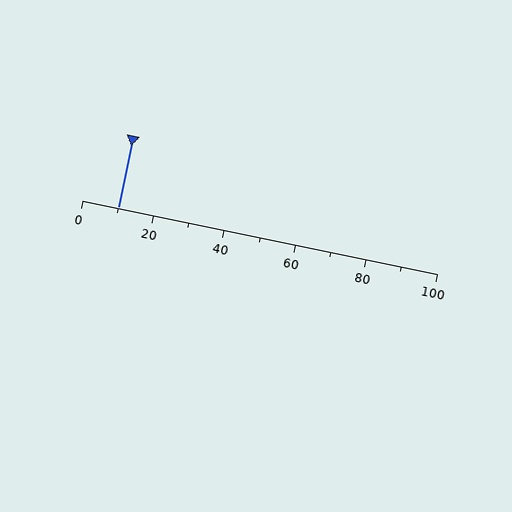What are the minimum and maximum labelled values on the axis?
The axis runs from 0 to 100.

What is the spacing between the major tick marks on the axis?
The major ticks are spaced 20 apart.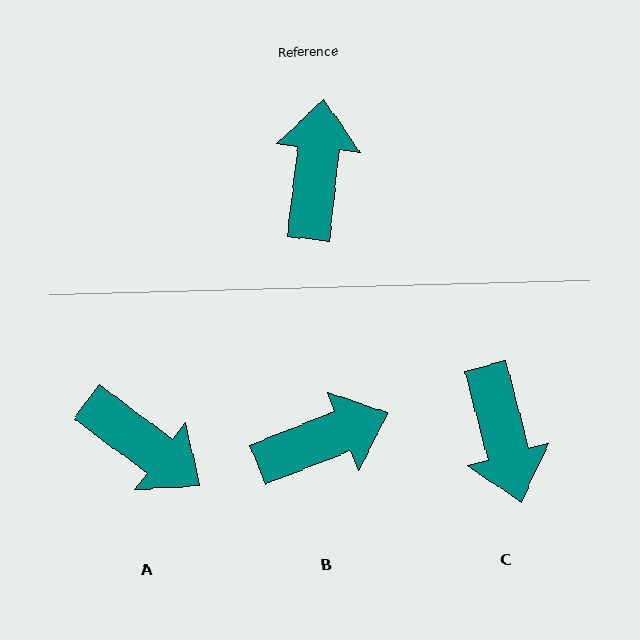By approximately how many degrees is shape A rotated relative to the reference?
Approximately 120 degrees clockwise.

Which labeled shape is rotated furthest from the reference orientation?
C, about 159 degrees away.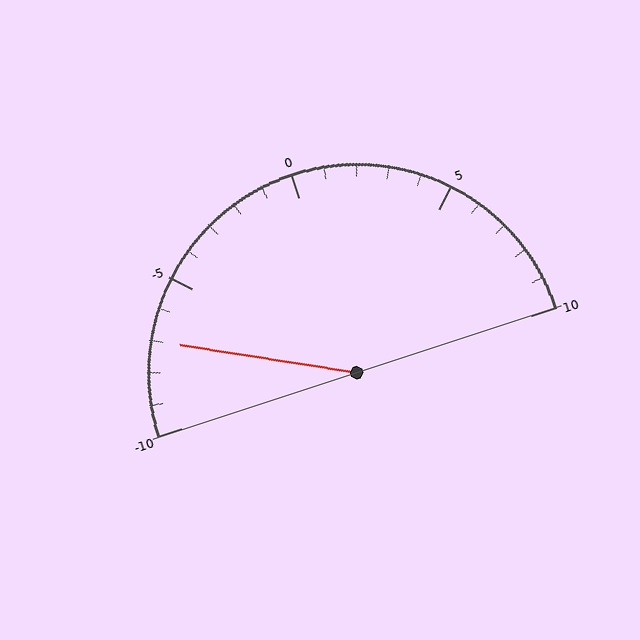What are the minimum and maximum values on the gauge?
The gauge ranges from -10 to 10.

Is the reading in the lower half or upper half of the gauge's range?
The reading is in the lower half of the range (-10 to 10).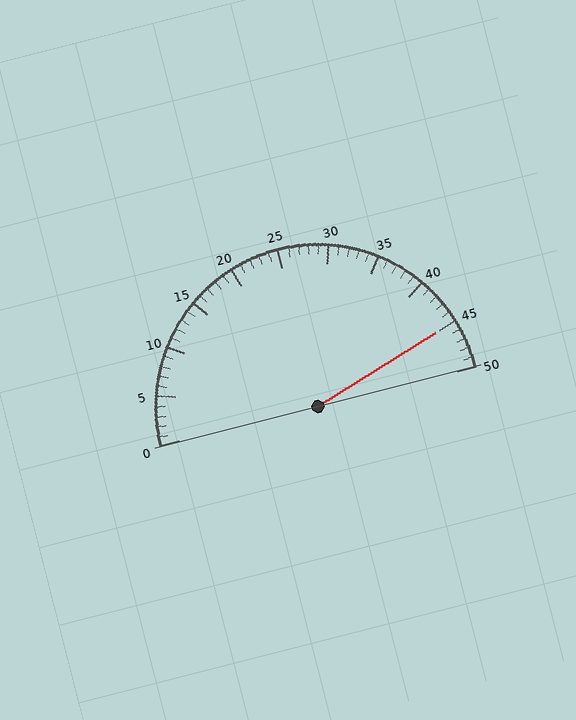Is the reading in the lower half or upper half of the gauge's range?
The reading is in the upper half of the range (0 to 50).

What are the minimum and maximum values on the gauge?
The gauge ranges from 0 to 50.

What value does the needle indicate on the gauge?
The needle indicates approximately 45.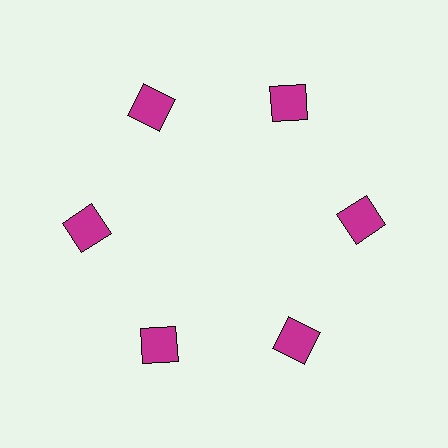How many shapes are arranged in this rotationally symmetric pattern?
There are 6 shapes, arranged in 6 groups of 1.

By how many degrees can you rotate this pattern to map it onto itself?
The pattern maps onto itself every 60 degrees of rotation.